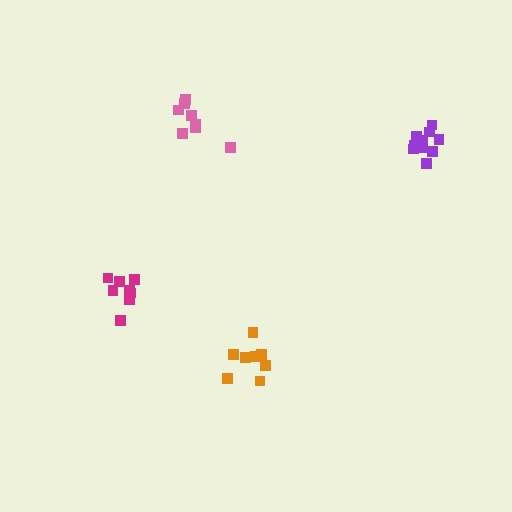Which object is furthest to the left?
The magenta cluster is leftmost.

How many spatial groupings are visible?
There are 4 spatial groupings.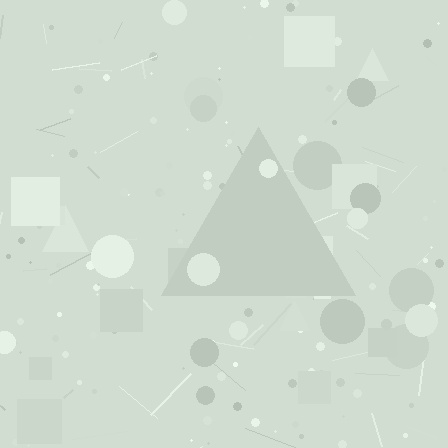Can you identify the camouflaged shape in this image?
The camouflaged shape is a triangle.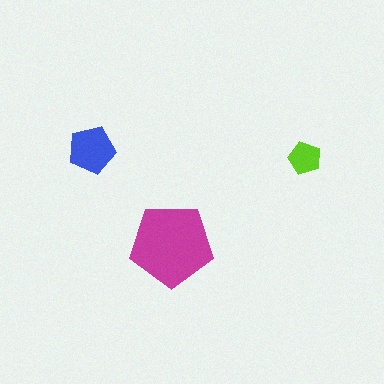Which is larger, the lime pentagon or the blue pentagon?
The blue one.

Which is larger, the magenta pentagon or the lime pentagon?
The magenta one.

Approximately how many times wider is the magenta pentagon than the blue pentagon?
About 2 times wider.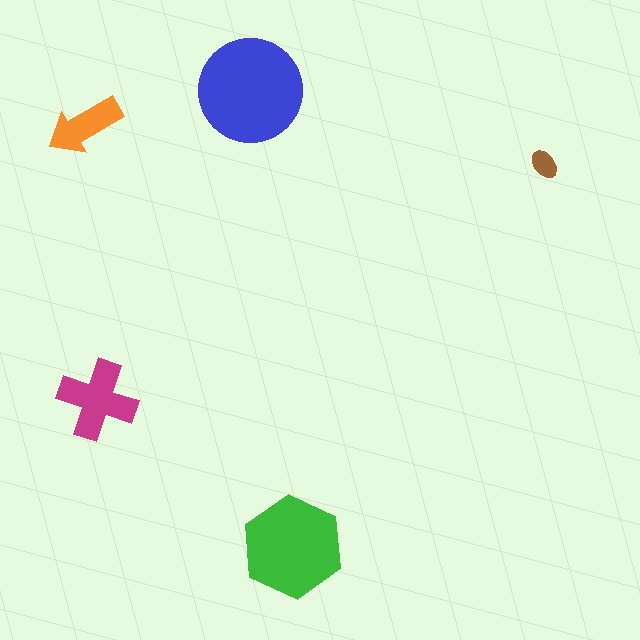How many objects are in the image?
There are 5 objects in the image.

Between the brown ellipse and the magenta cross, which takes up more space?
The magenta cross.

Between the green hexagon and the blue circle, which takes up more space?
The blue circle.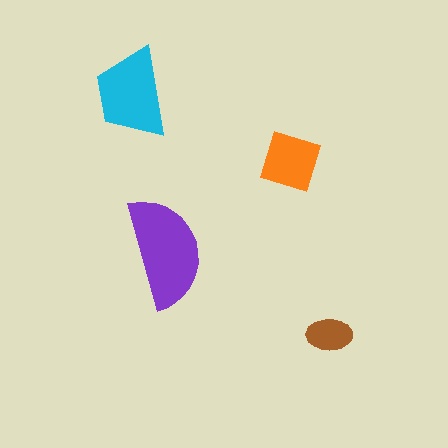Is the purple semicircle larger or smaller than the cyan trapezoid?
Larger.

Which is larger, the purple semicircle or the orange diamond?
The purple semicircle.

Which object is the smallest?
The brown ellipse.